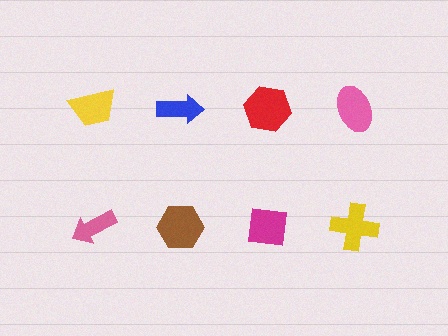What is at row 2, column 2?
A brown hexagon.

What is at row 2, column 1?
A pink arrow.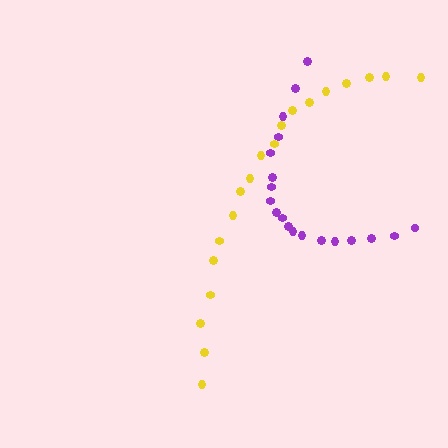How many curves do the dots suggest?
There are 2 distinct paths.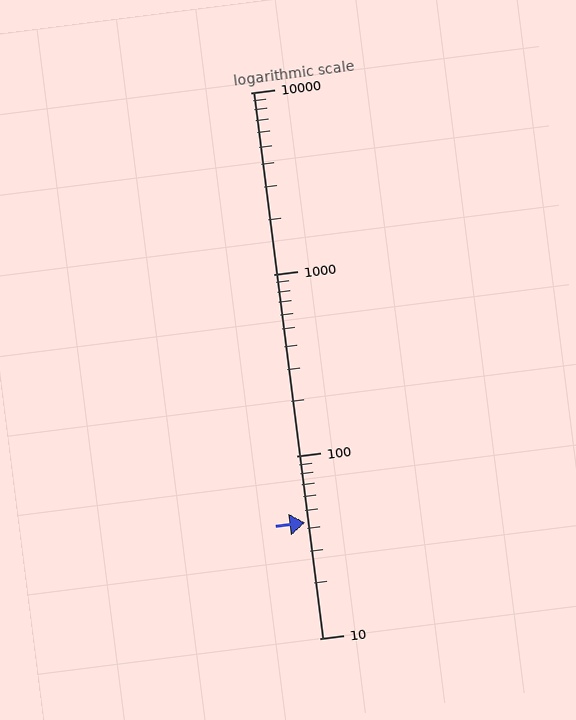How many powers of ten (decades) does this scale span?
The scale spans 3 decades, from 10 to 10000.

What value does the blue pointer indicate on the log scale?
The pointer indicates approximately 43.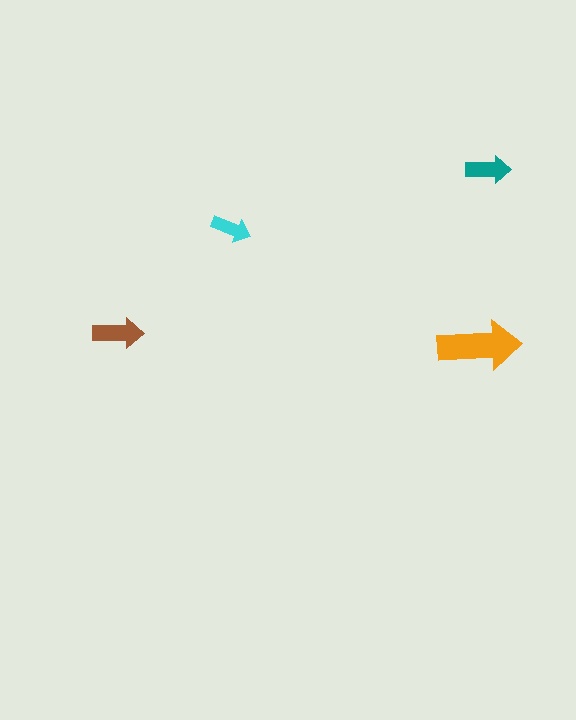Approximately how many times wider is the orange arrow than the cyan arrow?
About 2 times wider.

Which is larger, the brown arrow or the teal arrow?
The brown one.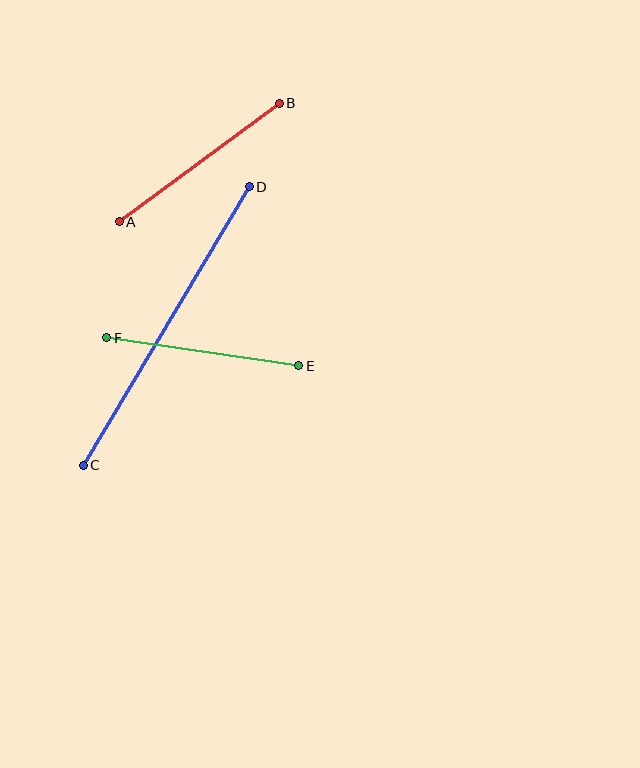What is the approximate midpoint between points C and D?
The midpoint is at approximately (166, 326) pixels.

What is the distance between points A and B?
The distance is approximately 199 pixels.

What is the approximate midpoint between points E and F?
The midpoint is at approximately (203, 352) pixels.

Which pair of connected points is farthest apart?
Points C and D are farthest apart.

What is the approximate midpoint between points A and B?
The midpoint is at approximately (199, 163) pixels.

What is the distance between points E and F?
The distance is approximately 194 pixels.